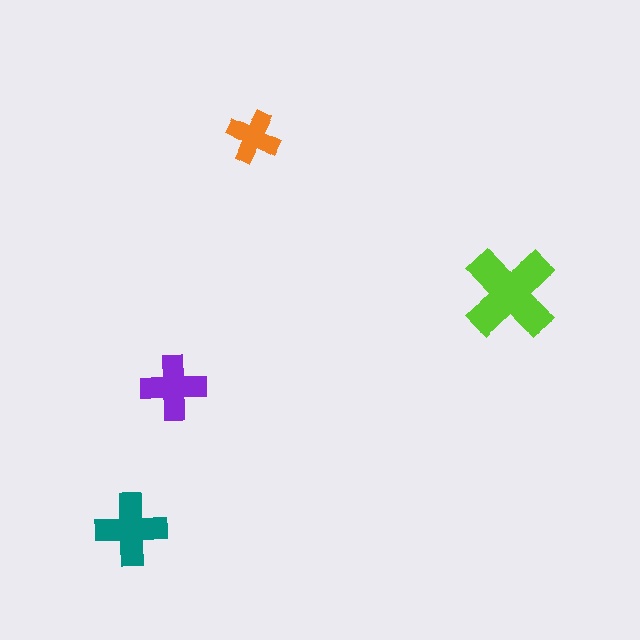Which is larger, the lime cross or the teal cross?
The lime one.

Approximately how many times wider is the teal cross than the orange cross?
About 1.5 times wider.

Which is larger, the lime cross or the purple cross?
The lime one.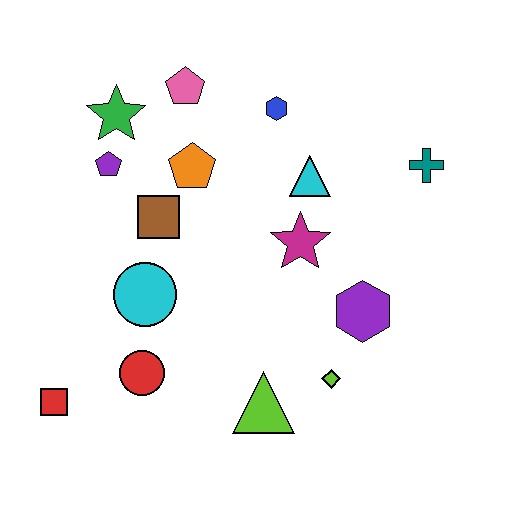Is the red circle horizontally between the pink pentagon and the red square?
Yes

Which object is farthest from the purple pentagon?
The teal cross is farthest from the purple pentagon.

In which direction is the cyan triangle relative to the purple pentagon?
The cyan triangle is to the right of the purple pentagon.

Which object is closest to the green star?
The purple pentagon is closest to the green star.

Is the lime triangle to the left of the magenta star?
Yes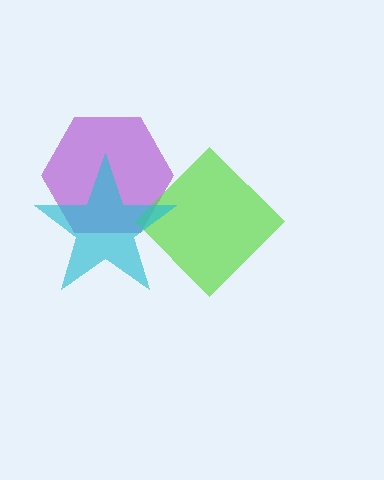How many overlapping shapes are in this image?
There are 3 overlapping shapes in the image.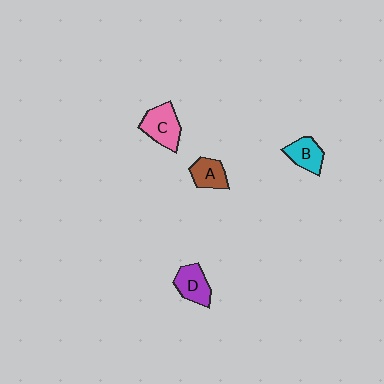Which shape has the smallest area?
Shape A (brown).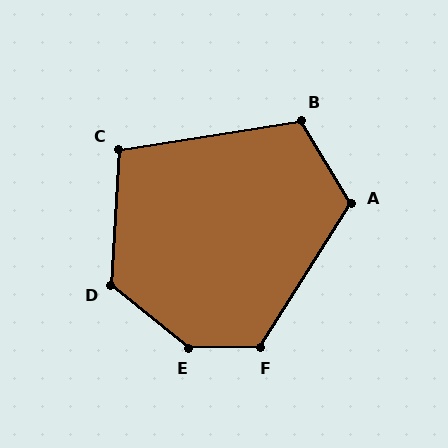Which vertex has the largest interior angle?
E, at approximately 141 degrees.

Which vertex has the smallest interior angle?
C, at approximately 102 degrees.